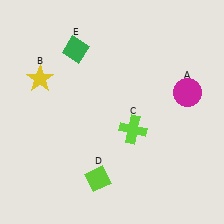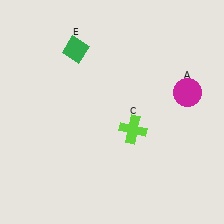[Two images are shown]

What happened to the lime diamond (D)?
The lime diamond (D) was removed in Image 2. It was in the bottom-left area of Image 1.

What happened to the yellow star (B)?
The yellow star (B) was removed in Image 2. It was in the top-left area of Image 1.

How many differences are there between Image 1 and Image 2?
There are 2 differences between the two images.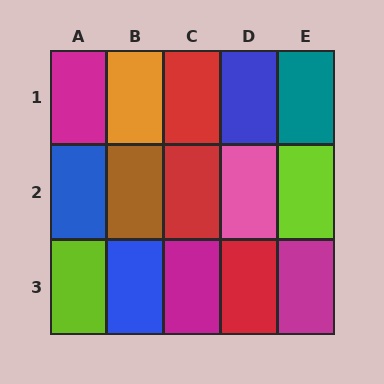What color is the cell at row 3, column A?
Lime.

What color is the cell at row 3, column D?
Red.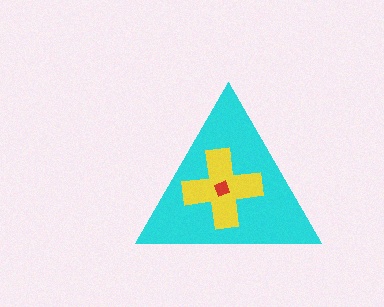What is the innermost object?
The red diamond.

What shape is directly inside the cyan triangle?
The yellow cross.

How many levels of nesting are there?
3.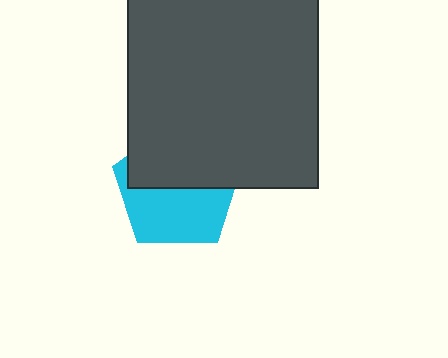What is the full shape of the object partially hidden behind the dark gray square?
The partially hidden object is a cyan pentagon.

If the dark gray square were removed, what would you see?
You would see the complete cyan pentagon.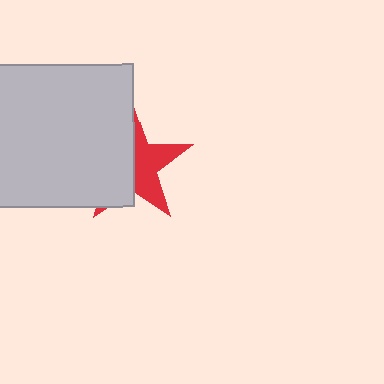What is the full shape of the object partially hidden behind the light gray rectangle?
The partially hidden object is a red star.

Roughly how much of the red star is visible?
A small part of it is visible (roughly 44%).